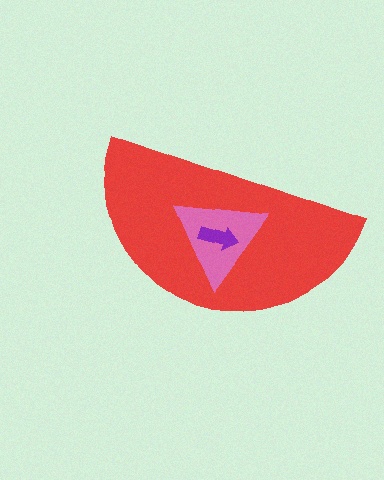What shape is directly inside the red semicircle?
The pink triangle.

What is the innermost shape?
The purple arrow.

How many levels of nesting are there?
3.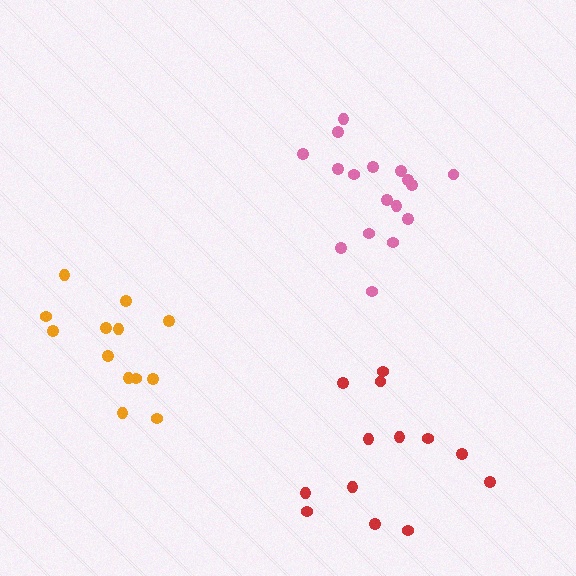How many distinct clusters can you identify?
There are 3 distinct clusters.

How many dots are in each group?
Group 1: 17 dots, Group 2: 13 dots, Group 3: 13 dots (43 total).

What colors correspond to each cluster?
The clusters are colored: pink, orange, red.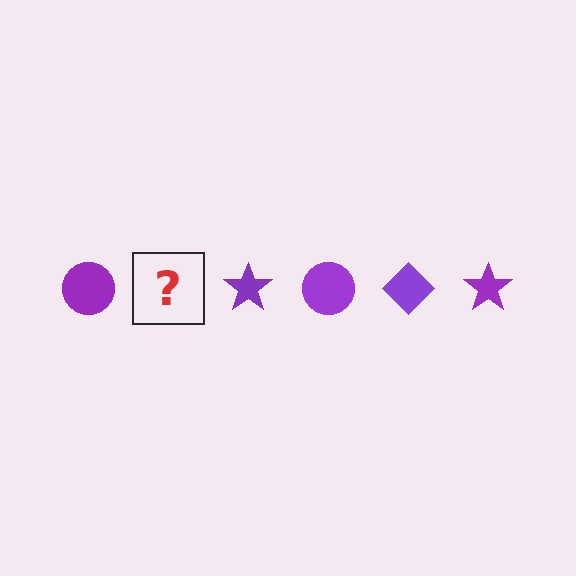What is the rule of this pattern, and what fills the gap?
The rule is that the pattern cycles through circle, diamond, star shapes in purple. The gap should be filled with a purple diamond.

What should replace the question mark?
The question mark should be replaced with a purple diamond.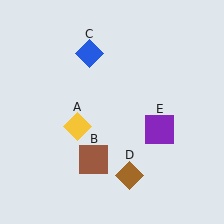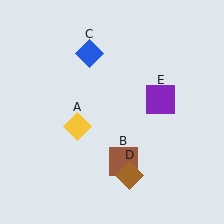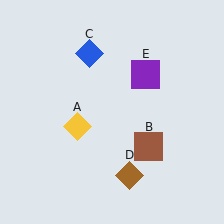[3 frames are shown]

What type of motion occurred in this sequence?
The brown square (object B), purple square (object E) rotated counterclockwise around the center of the scene.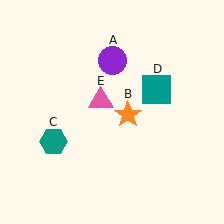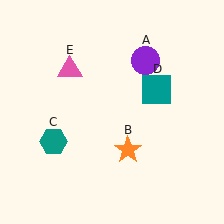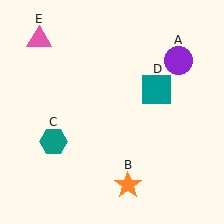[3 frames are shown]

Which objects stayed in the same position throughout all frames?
Teal hexagon (object C) and teal square (object D) remained stationary.